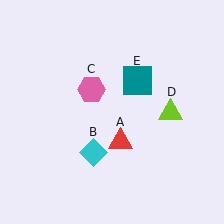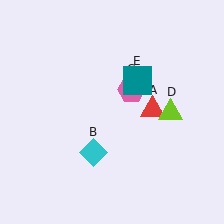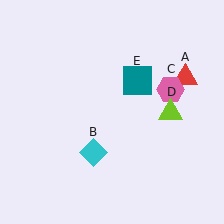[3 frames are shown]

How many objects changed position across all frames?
2 objects changed position: red triangle (object A), pink hexagon (object C).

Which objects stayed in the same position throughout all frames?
Cyan diamond (object B) and lime triangle (object D) and teal square (object E) remained stationary.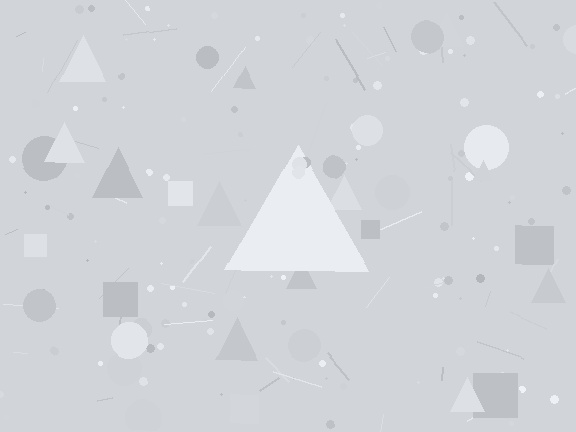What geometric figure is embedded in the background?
A triangle is embedded in the background.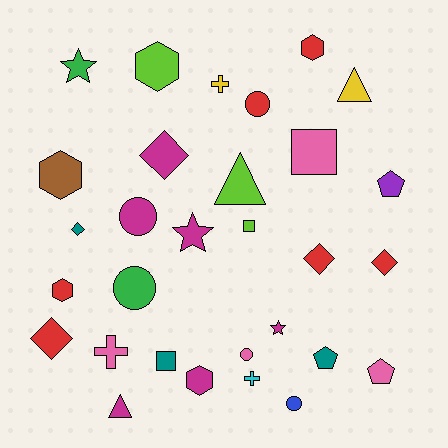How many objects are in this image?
There are 30 objects.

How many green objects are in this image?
There are 2 green objects.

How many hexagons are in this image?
There are 5 hexagons.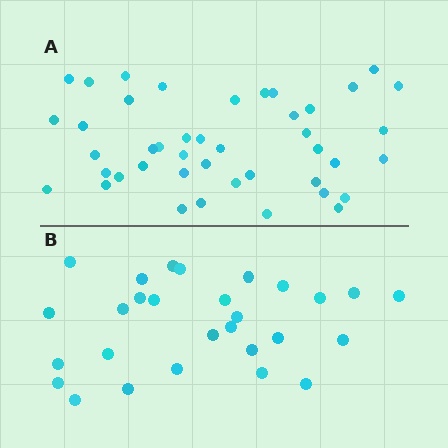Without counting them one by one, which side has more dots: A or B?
Region A (the top region) has more dots.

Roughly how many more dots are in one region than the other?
Region A has approximately 15 more dots than region B.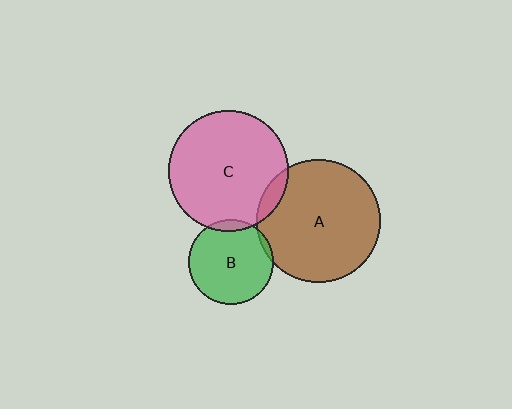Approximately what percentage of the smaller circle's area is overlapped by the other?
Approximately 5%.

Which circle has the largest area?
Circle A (brown).